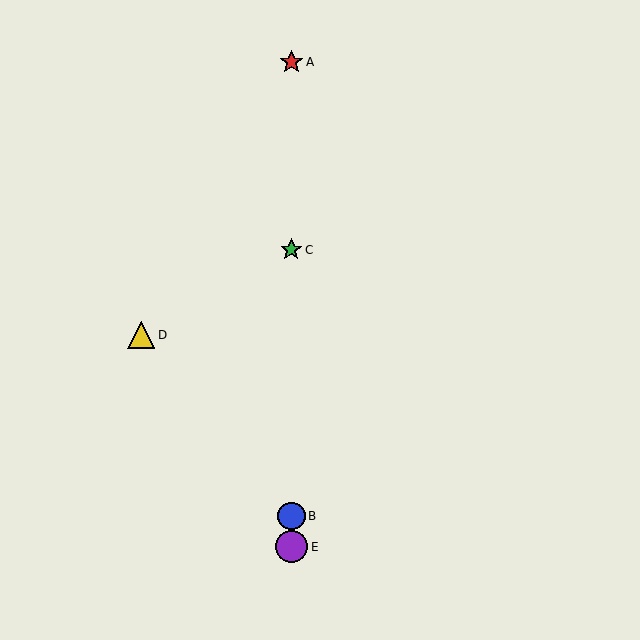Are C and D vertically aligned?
No, C is at x≈291 and D is at x≈141.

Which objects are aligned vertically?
Objects A, B, C, E are aligned vertically.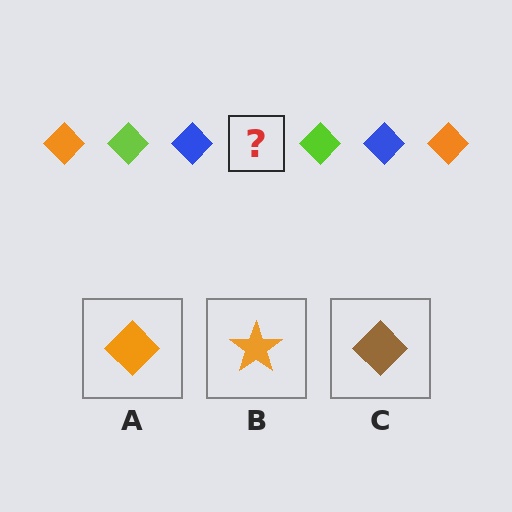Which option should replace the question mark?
Option A.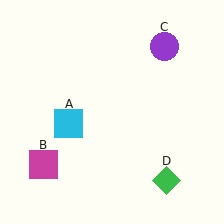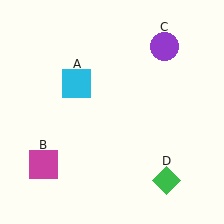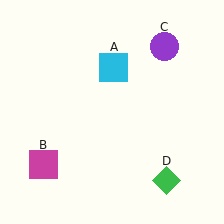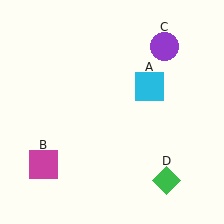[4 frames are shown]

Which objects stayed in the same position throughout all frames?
Magenta square (object B) and purple circle (object C) and green diamond (object D) remained stationary.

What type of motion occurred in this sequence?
The cyan square (object A) rotated clockwise around the center of the scene.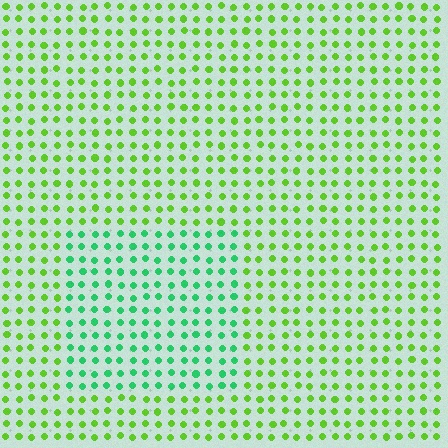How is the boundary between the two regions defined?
The boundary is defined purely by a slight shift in hue (about 44 degrees). Spacing, size, and orientation are identical on both sides.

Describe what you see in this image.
The image is filled with small lime elements in a uniform arrangement. A rectangle-shaped region is visible where the elements are tinted to a slightly different hue, forming a subtle color boundary.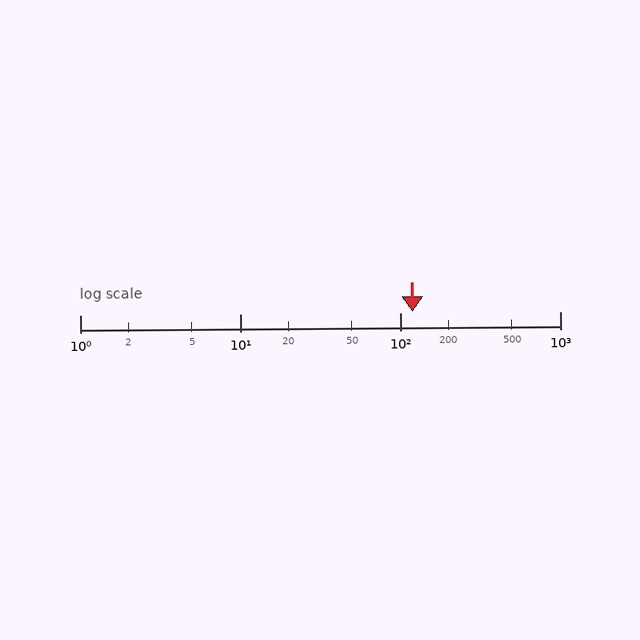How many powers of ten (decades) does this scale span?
The scale spans 3 decades, from 1 to 1000.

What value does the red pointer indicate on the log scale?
The pointer indicates approximately 120.